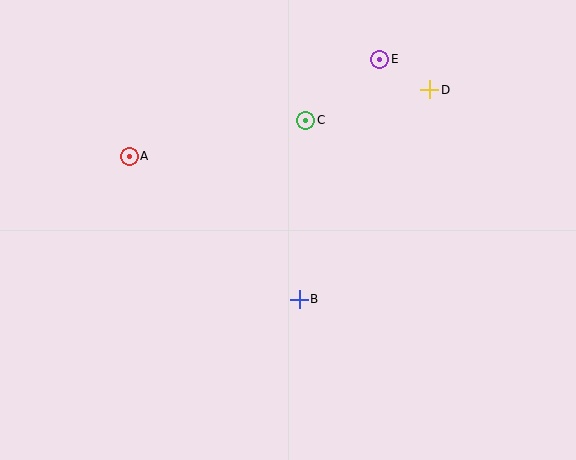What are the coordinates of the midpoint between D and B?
The midpoint between D and B is at (364, 195).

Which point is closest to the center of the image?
Point B at (299, 299) is closest to the center.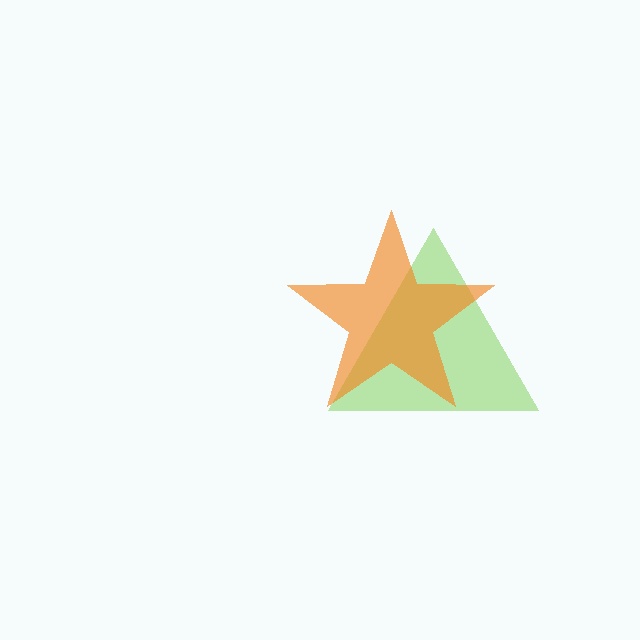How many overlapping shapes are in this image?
There are 2 overlapping shapes in the image.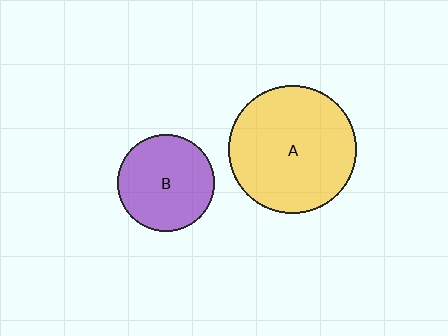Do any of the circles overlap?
No, none of the circles overlap.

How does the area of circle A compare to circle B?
Approximately 1.8 times.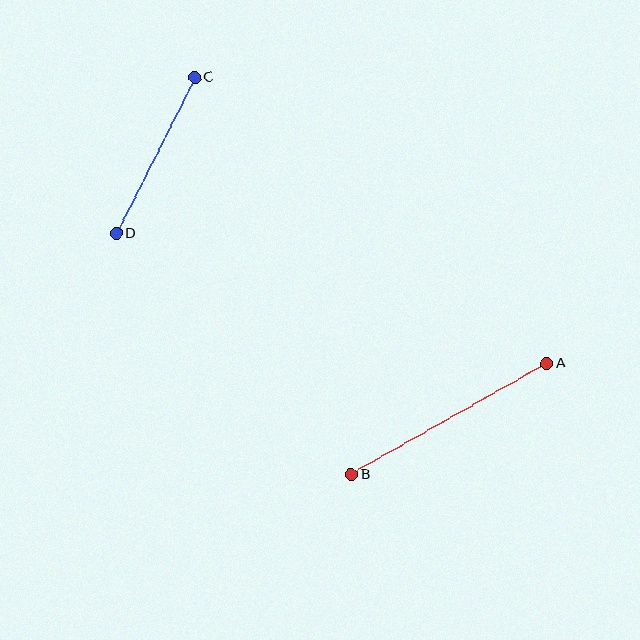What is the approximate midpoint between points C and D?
The midpoint is at approximately (156, 155) pixels.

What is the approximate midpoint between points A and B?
The midpoint is at approximately (449, 419) pixels.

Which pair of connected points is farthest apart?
Points A and B are farthest apart.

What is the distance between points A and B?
The distance is approximately 225 pixels.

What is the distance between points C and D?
The distance is approximately 175 pixels.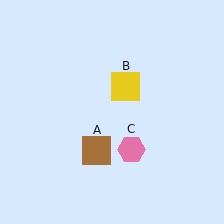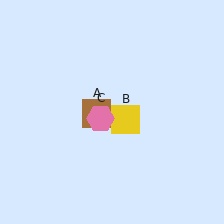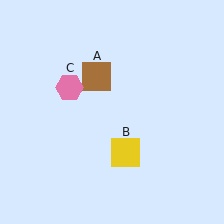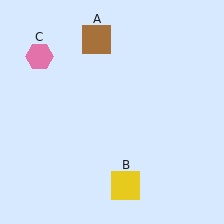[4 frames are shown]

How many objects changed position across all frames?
3 objects changed position: brown square (object A), yellow square (object B), pink hexagon (object C).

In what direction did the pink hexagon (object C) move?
The pink hexagon (object C) moved up and to the left.